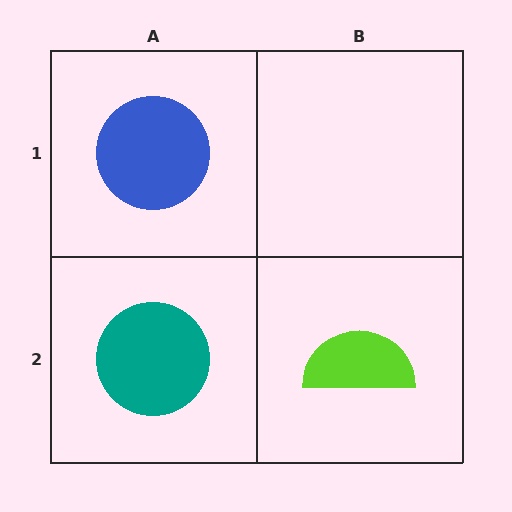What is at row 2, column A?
A teal circle.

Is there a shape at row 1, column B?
No, that cell is empty.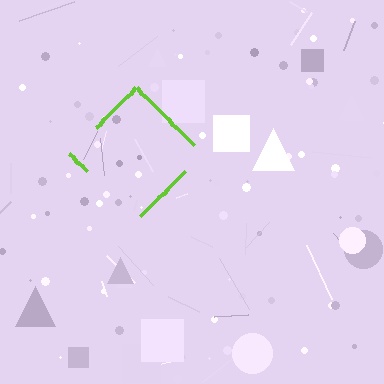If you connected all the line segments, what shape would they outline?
They would outline a diamond.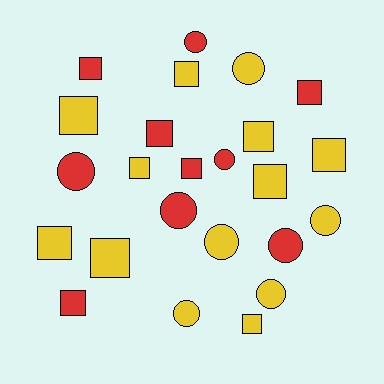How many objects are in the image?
There are 24 objects.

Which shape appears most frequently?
Square, with 14 objects.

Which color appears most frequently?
Yellow, with 14 objects.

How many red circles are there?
There are 5 red circles.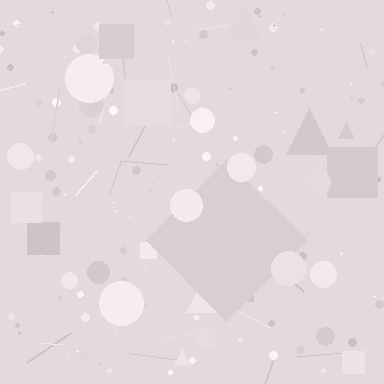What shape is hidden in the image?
A diamond is hidden in the image.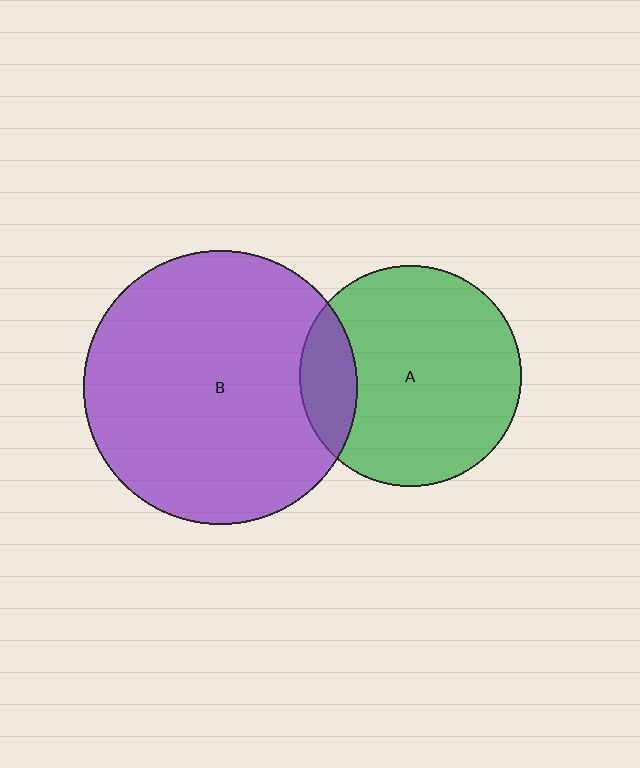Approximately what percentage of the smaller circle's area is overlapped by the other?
Approximately 15%.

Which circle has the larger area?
Circle B (purple).